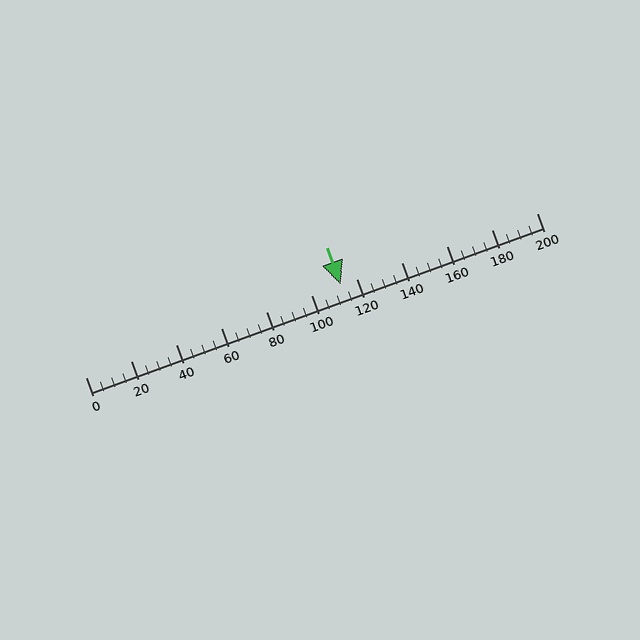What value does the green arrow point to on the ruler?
The green arrow points to approximately 113.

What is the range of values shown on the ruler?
The ruler shows values from 0 to 200.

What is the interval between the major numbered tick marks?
The major tick marks are spaced 20 units apart.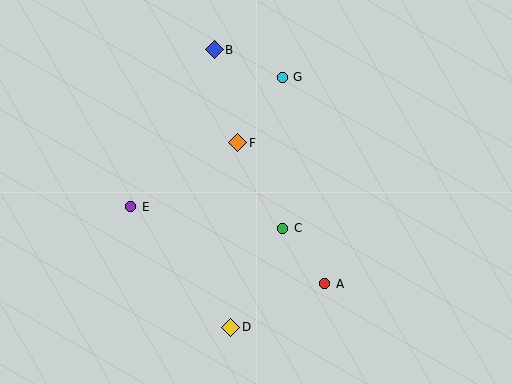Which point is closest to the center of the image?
Point C at (283, 228) is closest to the center.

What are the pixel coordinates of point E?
Point E is at (131, 207).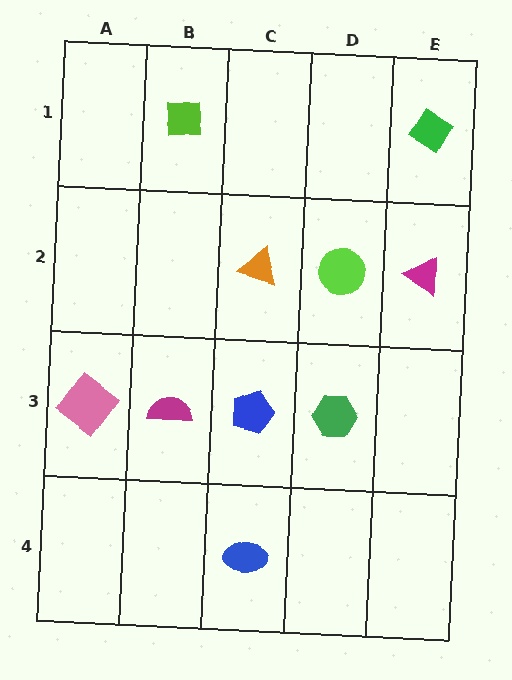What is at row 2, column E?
A magenta triangle.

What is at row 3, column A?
A pink diamond.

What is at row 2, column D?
A lime circle.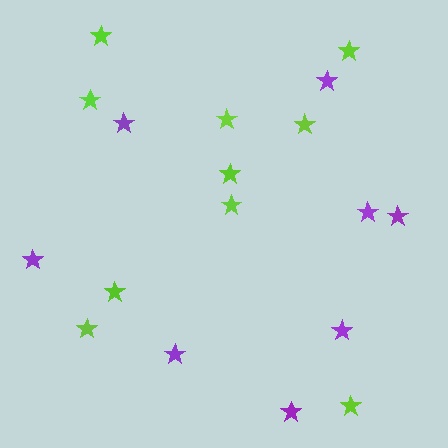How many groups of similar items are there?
There are 2 groups: one group of lime stars (10) and one group of purple stars (8).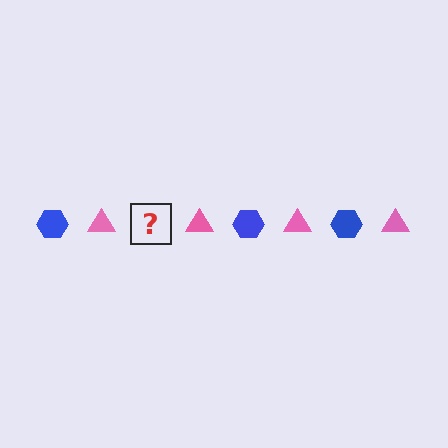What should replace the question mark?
The question mark should be replaced with a blue hexagon.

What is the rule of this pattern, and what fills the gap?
The rule is that the pattern alternates between blue hexagon and pink triangle. The gap should be filled with a blue hexagon.